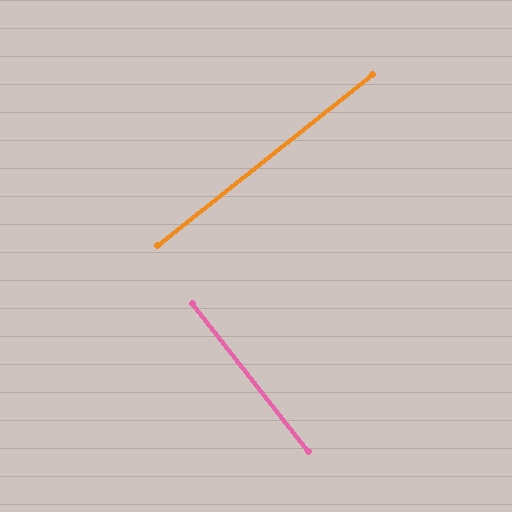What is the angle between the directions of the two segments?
Approximately 90 degrees.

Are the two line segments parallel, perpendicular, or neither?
Perpendicular — they meet at approximately 90°.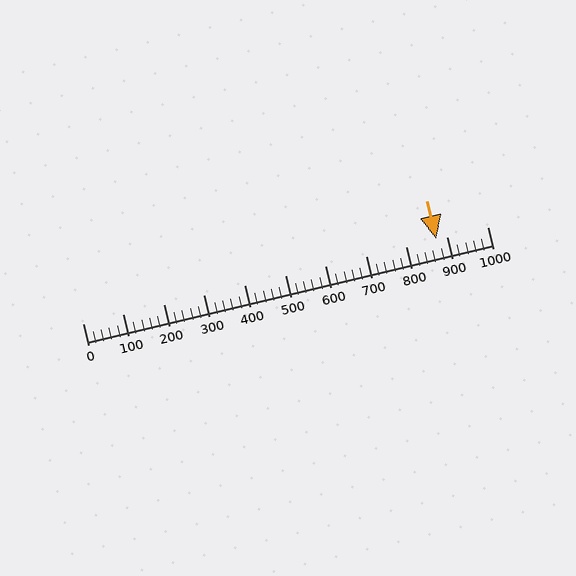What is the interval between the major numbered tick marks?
The major tick marks are spaced 100 units apart.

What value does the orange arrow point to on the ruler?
The orange arrow points to approximately 873.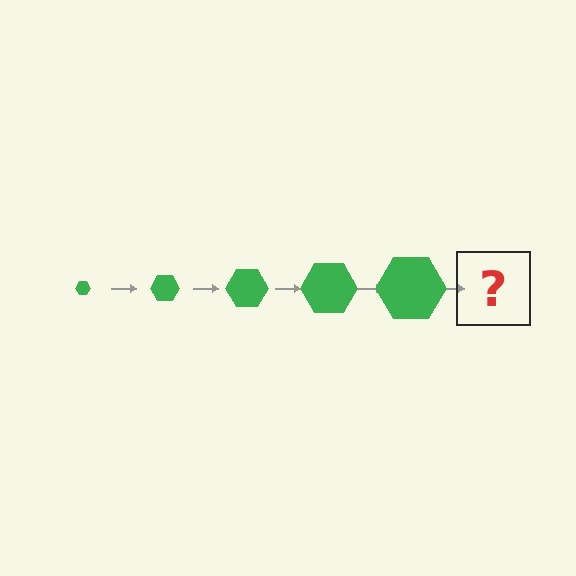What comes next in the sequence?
The next element should be a green hexagon, larger than the previous one.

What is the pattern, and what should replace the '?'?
The pattern is that the hexagon gets progressively larger each step. The '?' should be a green hexagon, larger than the previous one.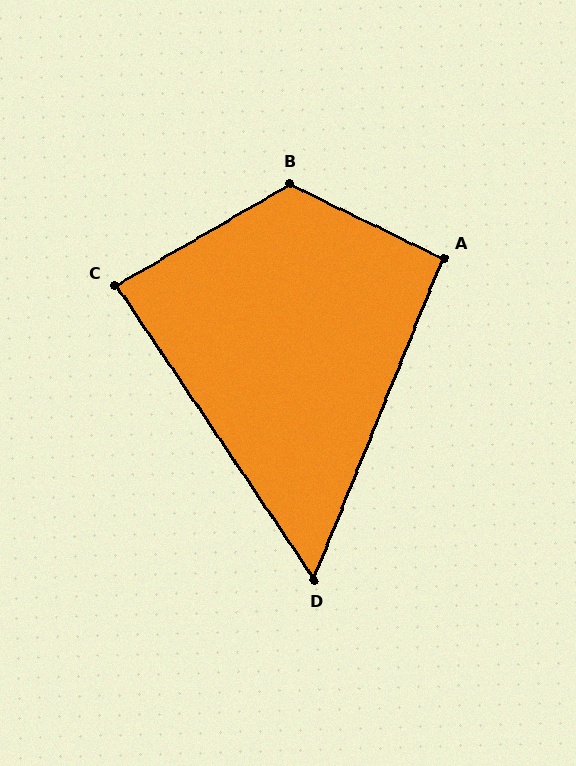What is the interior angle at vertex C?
Approximately 86 degrees (approximately right).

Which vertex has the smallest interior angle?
D, at approximately 56 degrees.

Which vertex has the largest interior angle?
B, at approximately 124 degrees.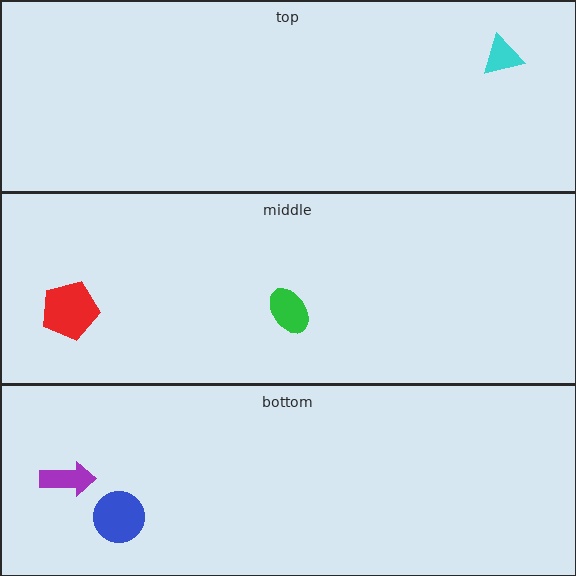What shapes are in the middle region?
The green ellipse, the red pentagon.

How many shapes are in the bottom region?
2.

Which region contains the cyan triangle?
The top region.